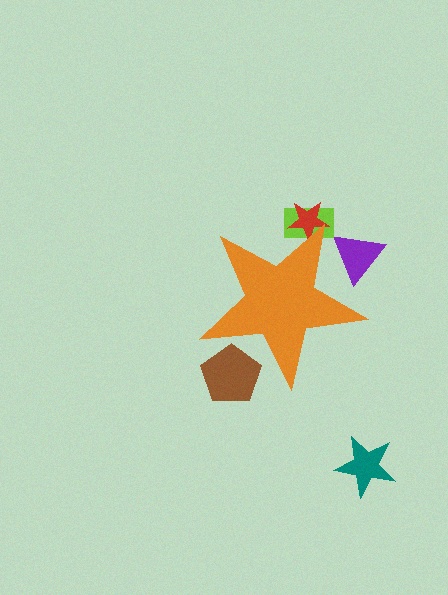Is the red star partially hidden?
Yes, the red star is partially hidden behind the orange star.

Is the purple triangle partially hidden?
Yes, the purple triangle is partially hidden behind the orange star.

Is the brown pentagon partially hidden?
Yes, the brown pentagon is partially hidden behind the orange star.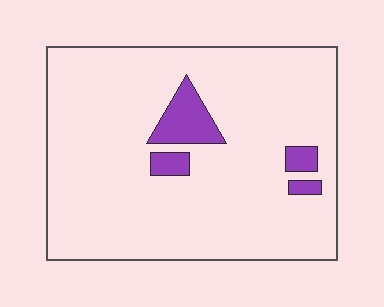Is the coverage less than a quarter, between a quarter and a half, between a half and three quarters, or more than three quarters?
Less than a quarter.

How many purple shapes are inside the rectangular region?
4.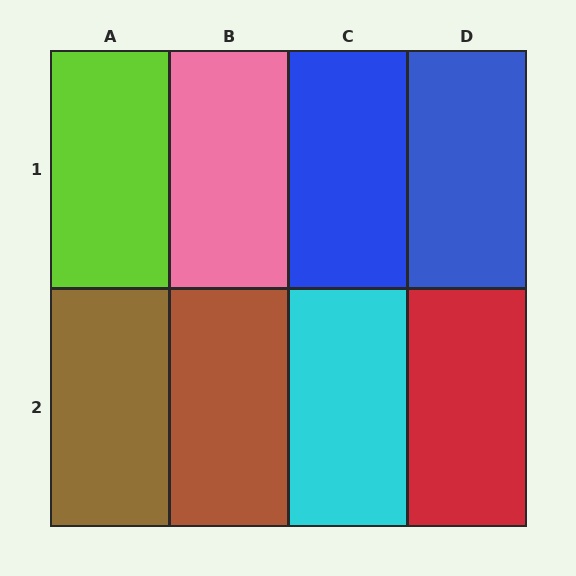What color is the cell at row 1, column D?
Blue.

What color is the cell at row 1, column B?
Pink.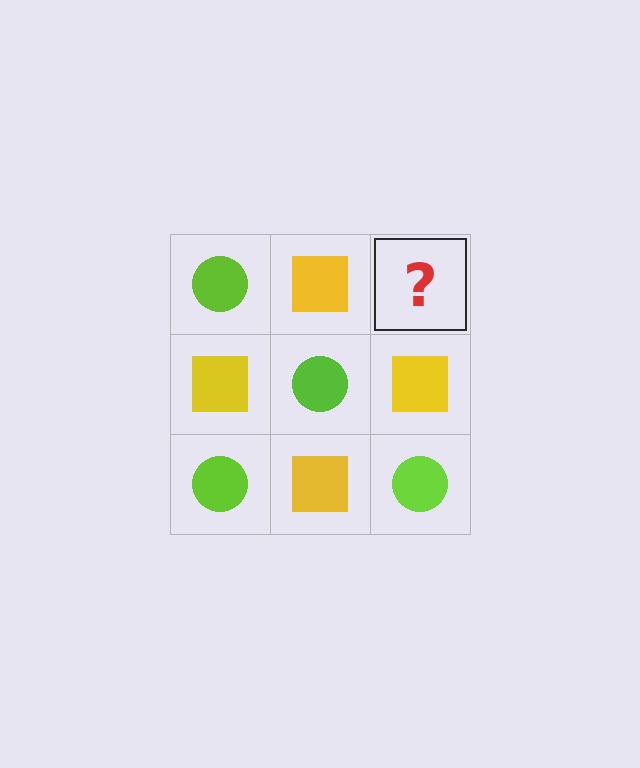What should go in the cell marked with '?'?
The missing cell should contain a lime circle.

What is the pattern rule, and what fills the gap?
The rule is that it alternates lime circle and yellow square in a checkerboard pattern. The gap should be filled with a lime circle.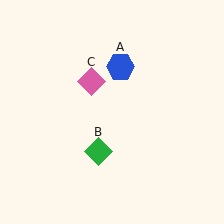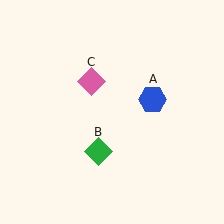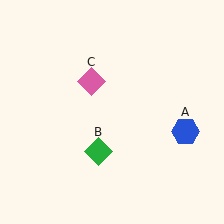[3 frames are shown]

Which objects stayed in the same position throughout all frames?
Green diamond (object B) and pink diamond (object C) remained stationary.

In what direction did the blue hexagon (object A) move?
The blue hexagon (object A) moved down and to the right.